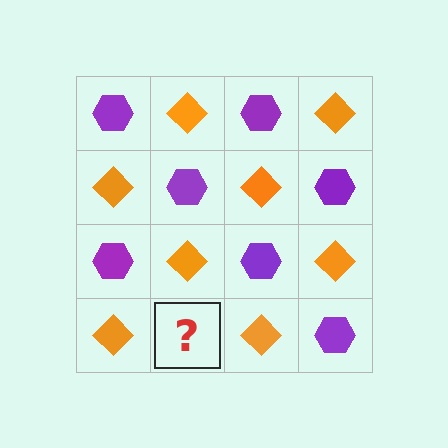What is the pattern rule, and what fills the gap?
The rule is that it alternates purple hexagon and orange diamond in a checkerboard pattern. The gap should be filled with a purple hexagon.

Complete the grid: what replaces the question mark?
The question mark should be replaced with a purple hexagon.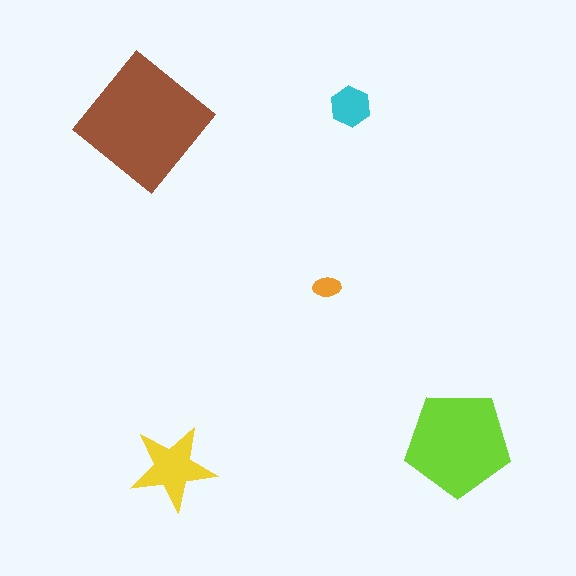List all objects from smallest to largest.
The orange ellipse, the cyan hexagon, the yellow star, the lime pentagon, the brown diamond.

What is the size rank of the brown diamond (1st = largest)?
1st.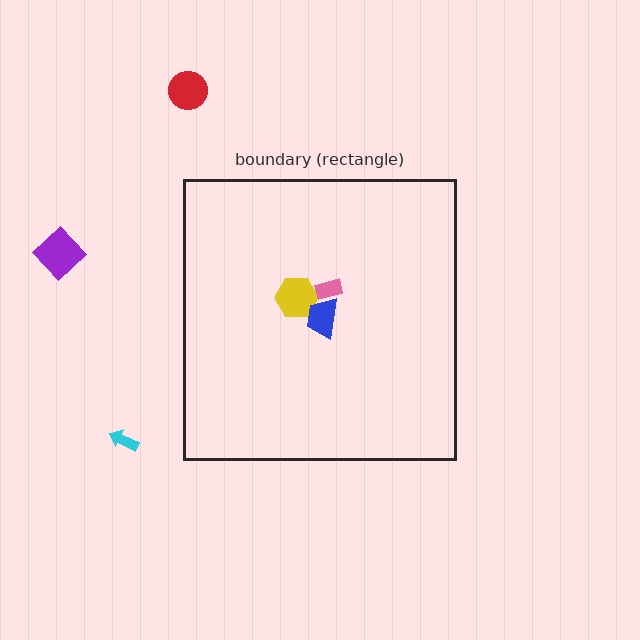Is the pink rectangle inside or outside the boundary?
Inside.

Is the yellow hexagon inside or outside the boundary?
Inside.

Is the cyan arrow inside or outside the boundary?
Outside.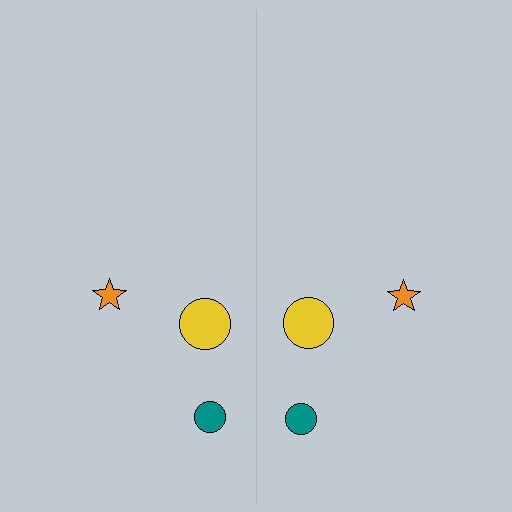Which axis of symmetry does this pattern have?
The pattern has a vertical axis of symmetry running through the center of the image.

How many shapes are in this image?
There are 6 shapes in this image.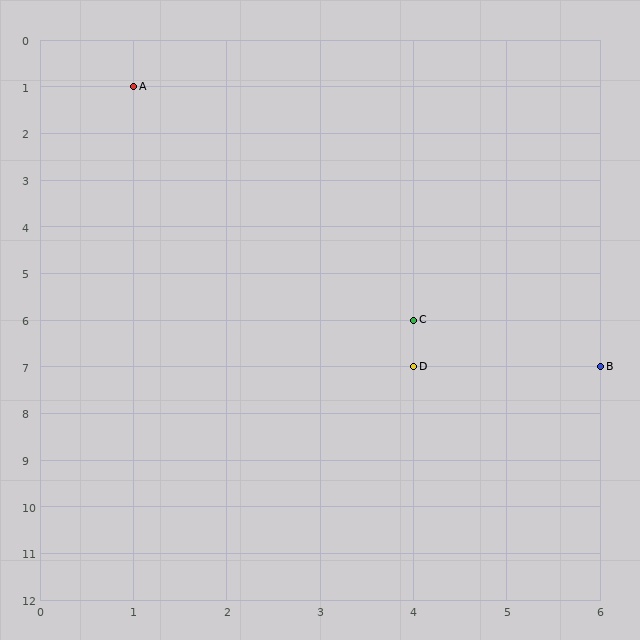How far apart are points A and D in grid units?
Points A and D are 3 columns and 6 rows apart (about 6.7 grid units diagonally).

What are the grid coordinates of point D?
Point D is at grid coordinates (4, 7).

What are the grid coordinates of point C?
Point C is at grid coordinates (4, 6).